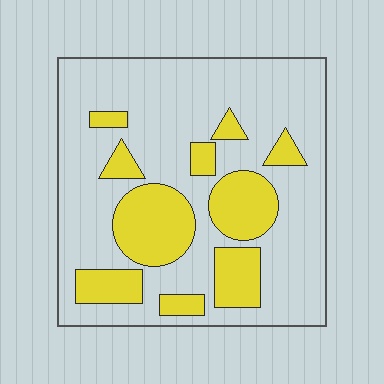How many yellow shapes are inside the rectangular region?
10.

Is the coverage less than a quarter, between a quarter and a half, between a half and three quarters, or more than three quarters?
Between a quarter and a half.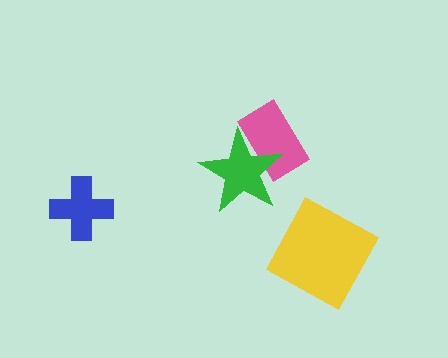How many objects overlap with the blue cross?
0 objects overlap with the blue cross.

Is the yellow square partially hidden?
No, no other shape covers it.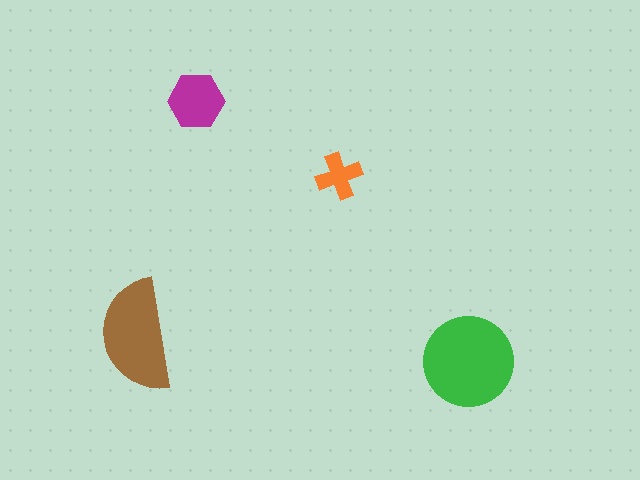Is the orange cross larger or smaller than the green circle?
Smaller.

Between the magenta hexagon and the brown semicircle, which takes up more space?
The brown semicircle.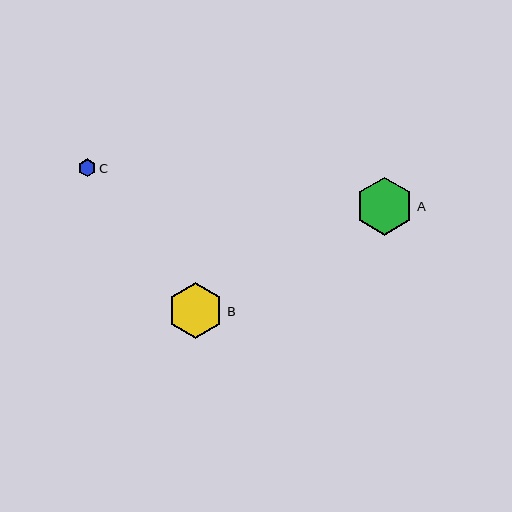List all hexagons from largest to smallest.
From largest to smallest: A, B, C.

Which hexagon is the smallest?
Hexagon C is the smallest with a size of approximately 18 pixels.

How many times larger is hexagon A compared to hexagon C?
Hexagon A is approximately 3.2 times the size of hexagon C.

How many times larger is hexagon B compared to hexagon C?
Hexagon B is approximately 3.1 times the size of hexagon C.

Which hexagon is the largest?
Hexagon A is the largest with a size of approximately 58 pixels.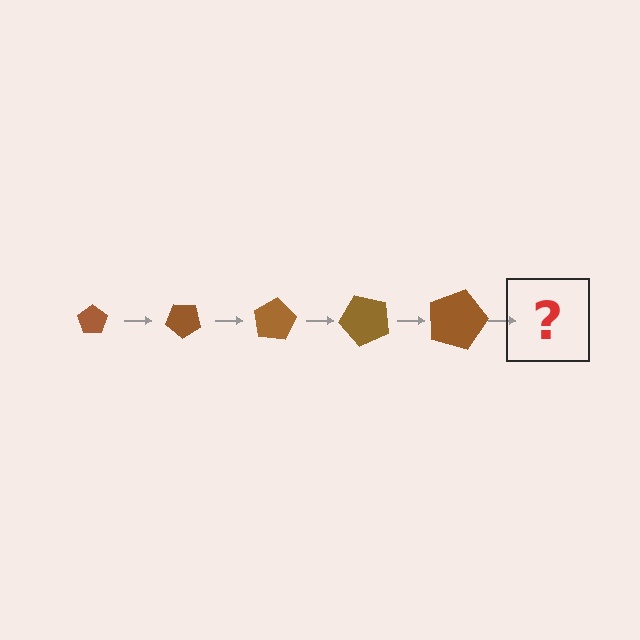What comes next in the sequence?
The next element should be a pentagon, larger than the previous one and rotated 200 degrees from the start.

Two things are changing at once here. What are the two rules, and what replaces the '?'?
The two rules are that the pentagon grows larger each step and it rotates 40 degrees each step. The '?' should be a pentagon, larger than the previous one and rotated 200 degrees from the start.